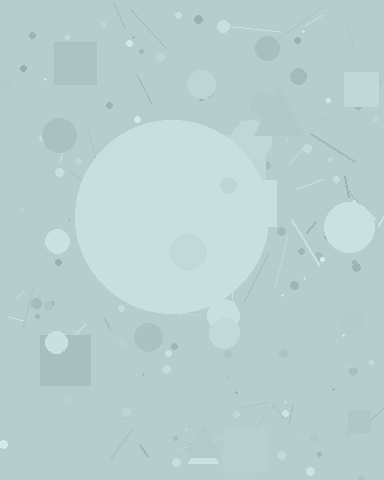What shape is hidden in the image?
A circle is hidden in the image.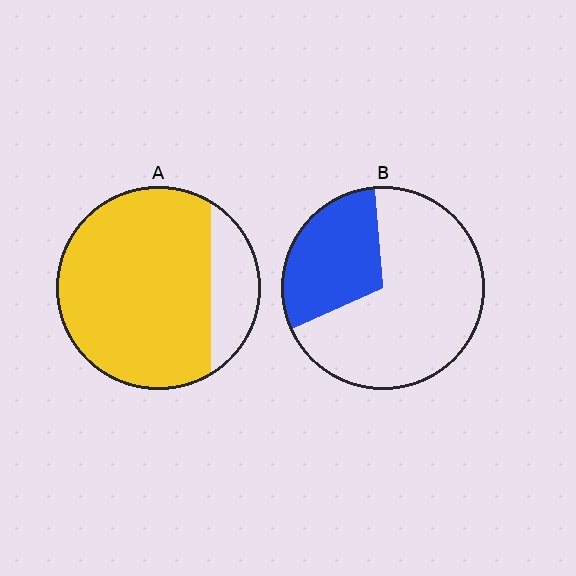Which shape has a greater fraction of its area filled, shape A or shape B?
Shape A.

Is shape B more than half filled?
No.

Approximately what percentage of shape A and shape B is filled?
A is approximately 80% and B is approximately 30%.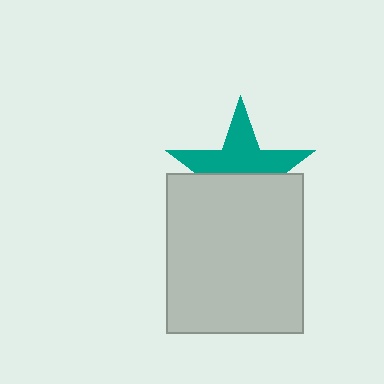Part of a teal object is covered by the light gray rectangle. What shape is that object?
It is a star.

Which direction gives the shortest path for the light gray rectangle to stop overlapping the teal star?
Moving down gives the shortest separation.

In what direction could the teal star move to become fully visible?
The teal star could move up. That would shift it out from behind the light gray rectangle entirely.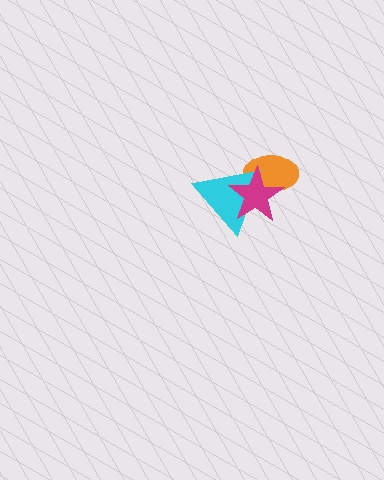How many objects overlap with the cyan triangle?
2 objects overlap with the cyan triangle.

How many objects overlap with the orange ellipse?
2 objects overlap with the orange ellipse.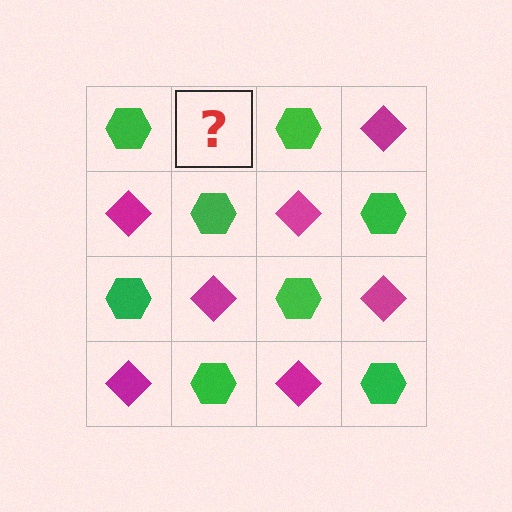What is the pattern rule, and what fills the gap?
The rule is that it alternates green hexagon and magenta diamond in a checkerboard pattern. The gap should be filled with a magenta diamond.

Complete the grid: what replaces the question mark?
The question mark should be replaced with a magenta diamond.